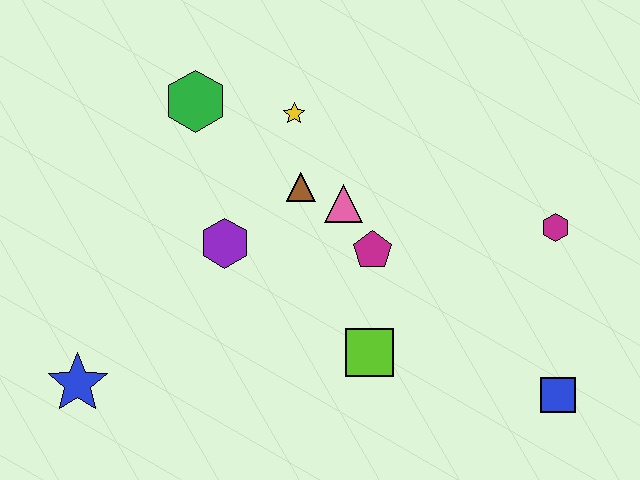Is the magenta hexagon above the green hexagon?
No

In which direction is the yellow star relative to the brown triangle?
The yellow star is above the brown triangle.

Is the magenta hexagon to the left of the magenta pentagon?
No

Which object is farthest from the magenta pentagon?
The blue star is farthest from the magenta pentagon.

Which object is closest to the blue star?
The purple hexagon is closest to the blue star.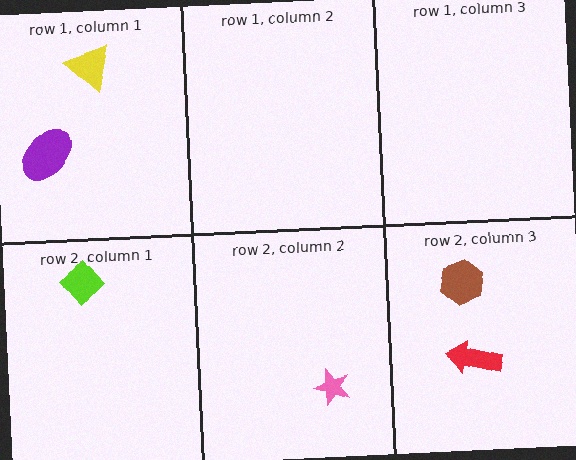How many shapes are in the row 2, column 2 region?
1.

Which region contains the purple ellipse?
The row 1, column 1 region.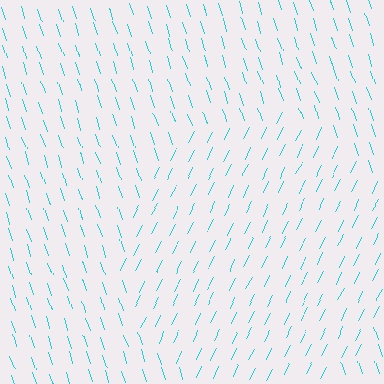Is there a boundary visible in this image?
Yes, there is a texture boundary formed by a change in line orientation.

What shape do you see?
I see a circle.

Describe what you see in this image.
The image is filled with small cyan line segments. A circle region in the image has lines oriented differently from the surrounding lines, creating a visible texture boundary.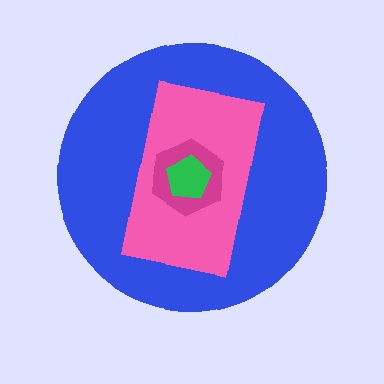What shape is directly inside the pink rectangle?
The magenta hexagon.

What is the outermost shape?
The blue circle.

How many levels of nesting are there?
4.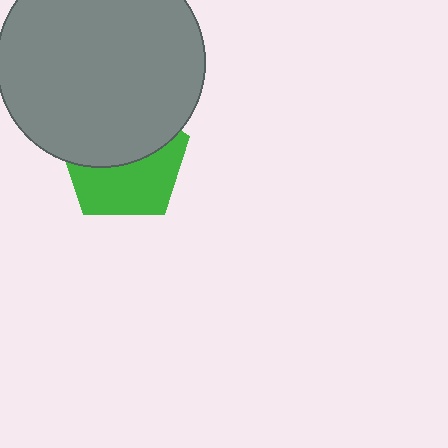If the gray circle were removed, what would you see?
You would see the complete green pentagon.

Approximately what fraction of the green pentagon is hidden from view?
Roughly 51% of the green pentagon is hidden behind the gray circle.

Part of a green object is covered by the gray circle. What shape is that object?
It is a pentagon.